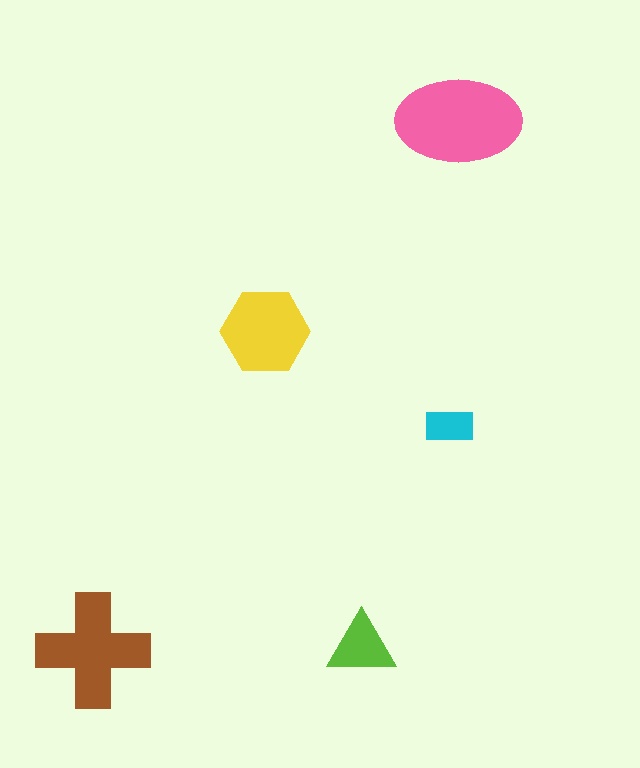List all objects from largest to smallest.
The pink ellipse, the brown cross, the yellow hexagon, the lime triangle, the cyan rectangle.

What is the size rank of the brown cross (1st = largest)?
2nd.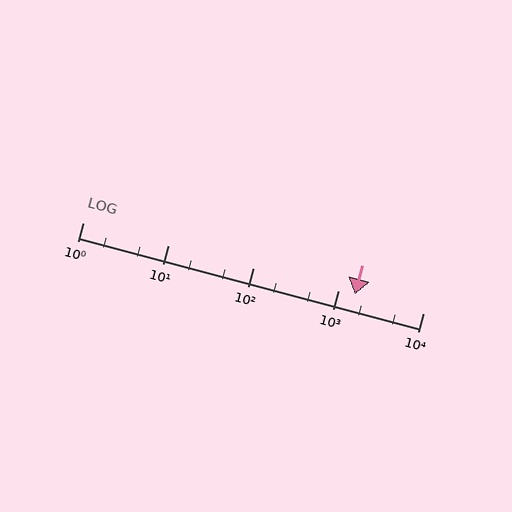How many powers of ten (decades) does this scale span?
The scale spans 4 decades, from 1 to 10000.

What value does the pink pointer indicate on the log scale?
The pointer indicates approximately 1600.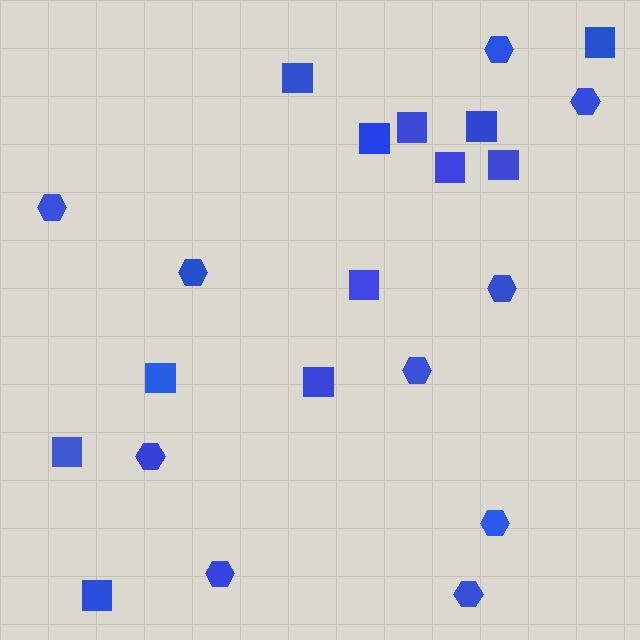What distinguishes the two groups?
There are 2 groups: one group of squares (12) and one group of hexagons (10).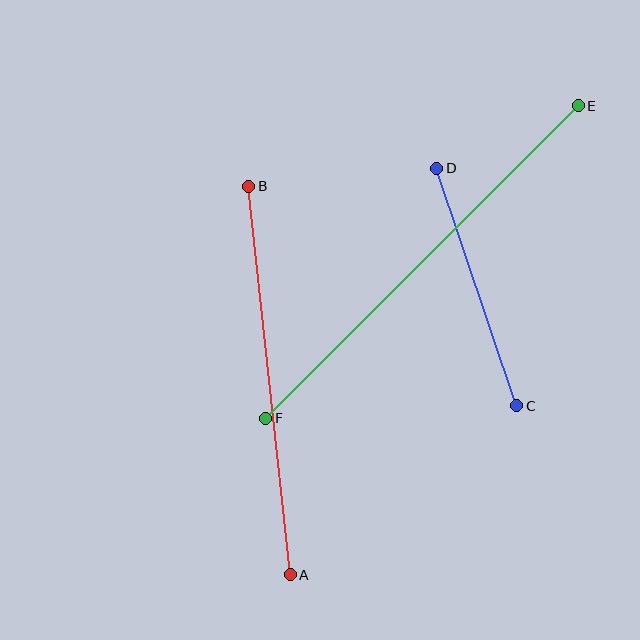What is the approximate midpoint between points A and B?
The midpoint is at approximately (270, 380) pixels.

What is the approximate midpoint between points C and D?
The midpoint is at approximately (477, 287) pixels.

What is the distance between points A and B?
The distance is approximately 391 pixels.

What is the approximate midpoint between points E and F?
The midpoint is at approximately (422, 262) pixels.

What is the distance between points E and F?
The distance is approximately 442 pixels.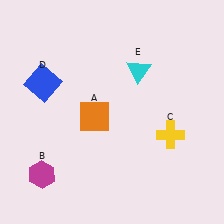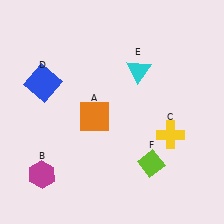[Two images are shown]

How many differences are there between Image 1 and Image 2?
There is 1 difference between the two images.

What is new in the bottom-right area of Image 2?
A lime diamond (F) was added in the bottom-right area of Image 2.